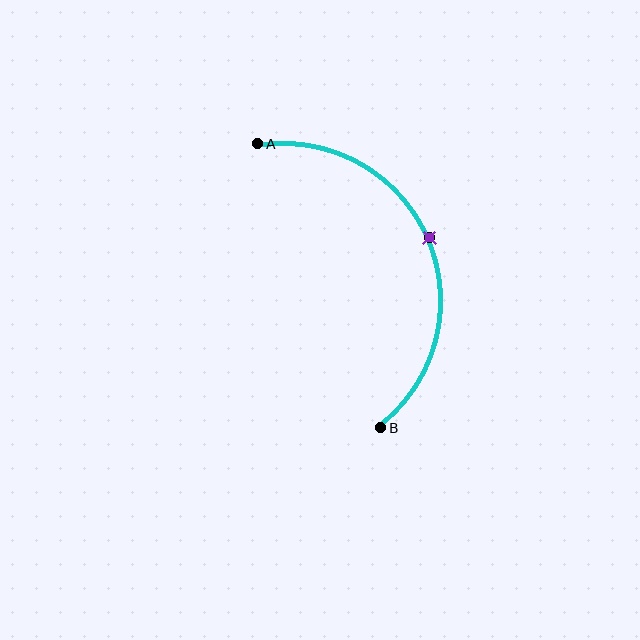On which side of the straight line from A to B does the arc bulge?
The arc bulges to the right of the straight line connecting A and B.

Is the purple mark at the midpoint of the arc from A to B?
Yes. The purple mark lies on the arc at equal arc-length from both A and B — it is the arc midpoint.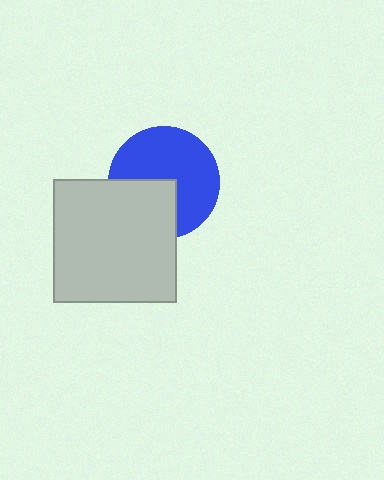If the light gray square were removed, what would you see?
You would see the complete blue circle.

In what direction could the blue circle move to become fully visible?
The blue circle could move toward the upper-right. That would shift it out from behind the light gray square entirely.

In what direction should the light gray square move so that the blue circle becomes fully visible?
The light gray square should move toward the lower-left. That is the shortest direction to clear the overlap and leave the blue circle fully visible.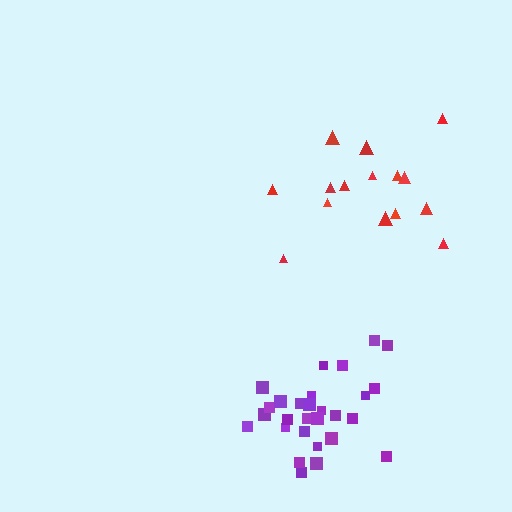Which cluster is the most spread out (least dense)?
Red.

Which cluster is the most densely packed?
Purple.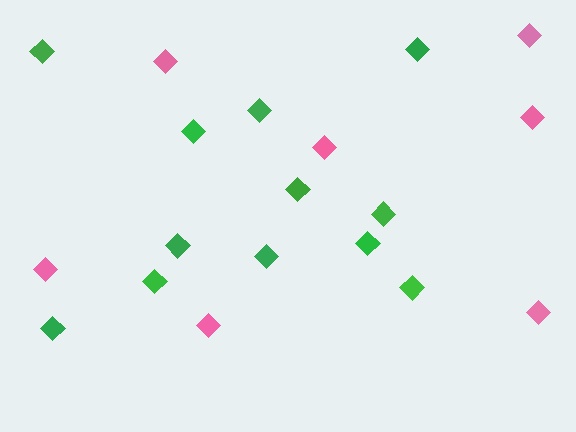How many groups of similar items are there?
There are 2 groups: one group of green diamonds (12) and one group of pink diamonds (7).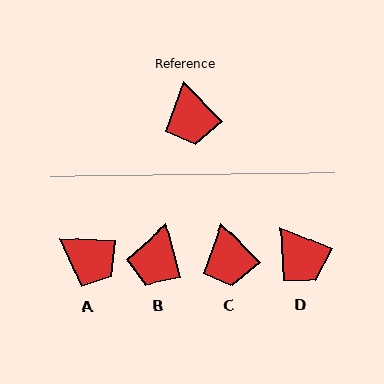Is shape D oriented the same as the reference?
No, it is off by about 23 degrees.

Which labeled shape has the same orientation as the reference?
C.